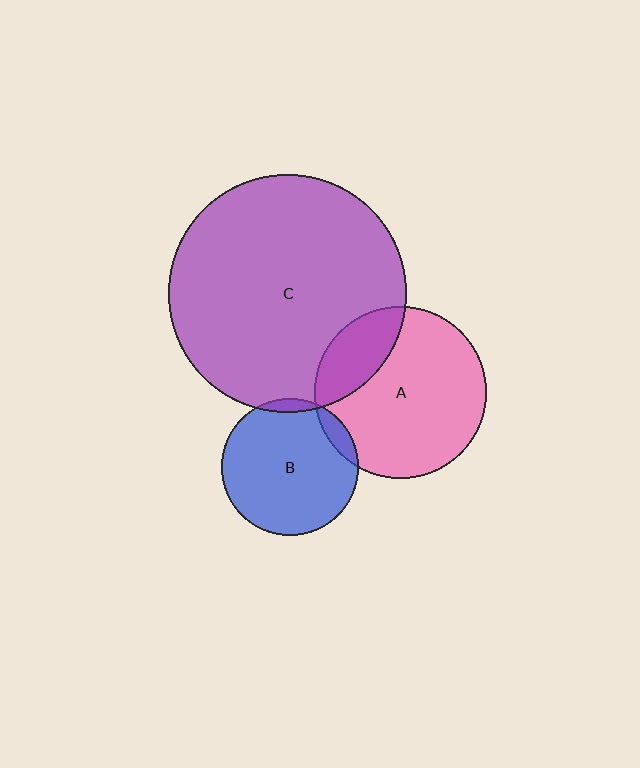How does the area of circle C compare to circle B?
Approximately 3.0 times.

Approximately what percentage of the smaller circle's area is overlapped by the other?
Approximately 20%.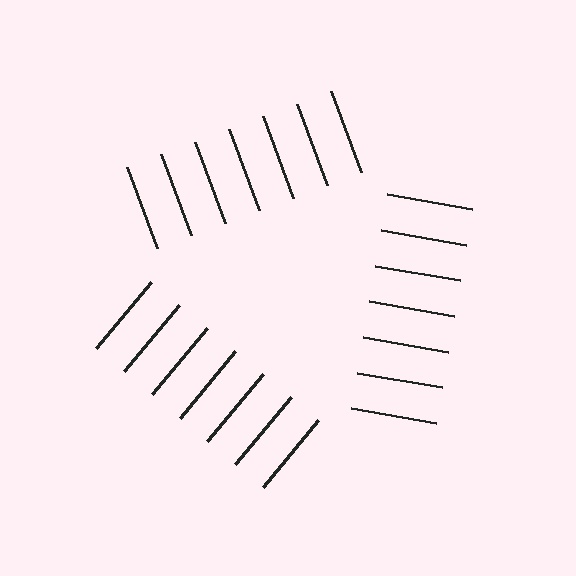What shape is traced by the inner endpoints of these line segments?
An illusory triangle — the line segments terminate on its edges but no continuous stroke is drawn.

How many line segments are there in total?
21 — 7 along each of the 3 edges.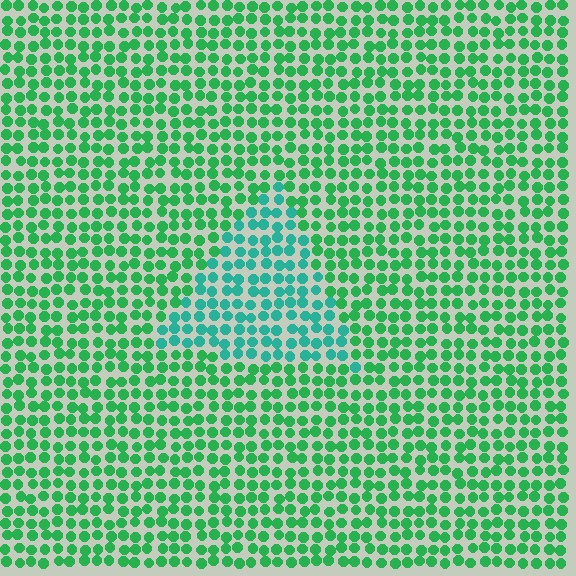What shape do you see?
I see a triangle.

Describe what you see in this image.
The image is filled with small green elements in a uniform arrangement. A triangle-shaped region is visible where the elements are tinted to a slightly different hue, forming a subtle color boundary.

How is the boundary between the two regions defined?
The boundary is defined purely by a slight shift in hue (about 32 degrees). Spacing, size, and orientation are identical on both sides.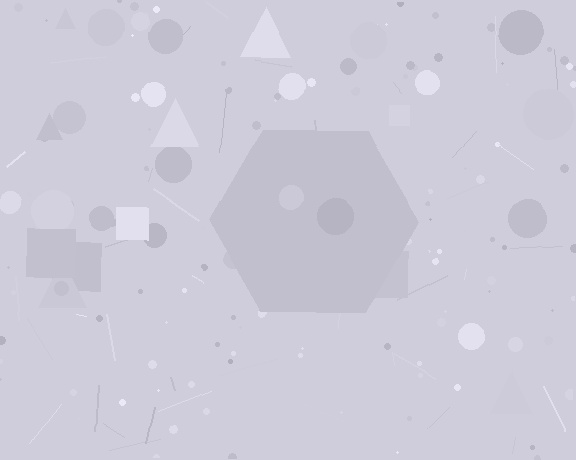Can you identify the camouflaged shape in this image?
The camouflaged shape is a hexagon.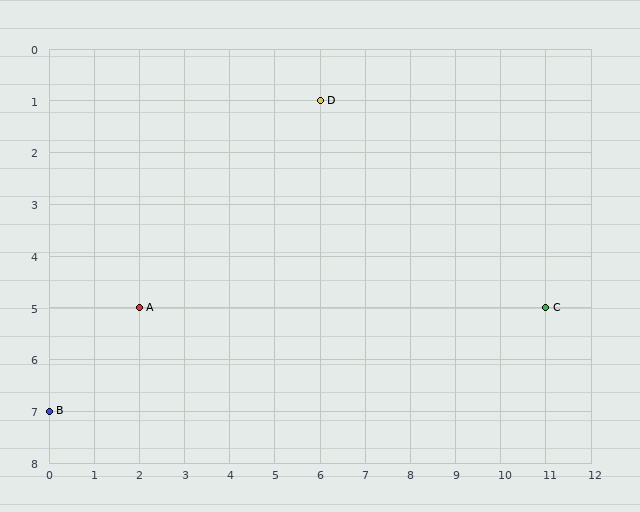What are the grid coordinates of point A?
Point A is at grid coordinates (2, 5).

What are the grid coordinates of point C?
Point C is at grid coordinates (11, 5).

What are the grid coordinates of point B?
Point B is at grid coordinates (0, 7).